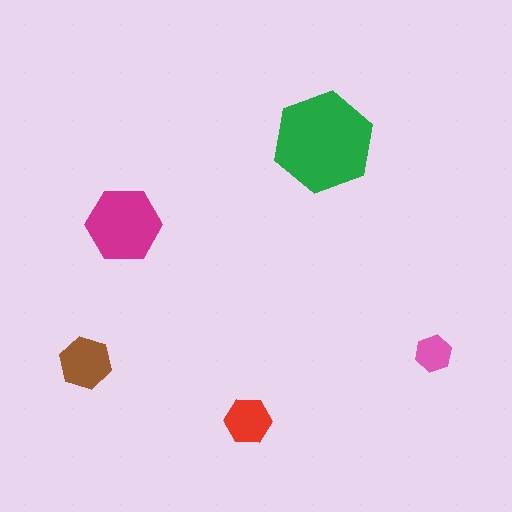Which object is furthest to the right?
The pink hexagon is rightmost.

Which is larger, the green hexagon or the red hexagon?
The green one.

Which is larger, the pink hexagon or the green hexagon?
The green one.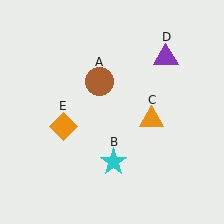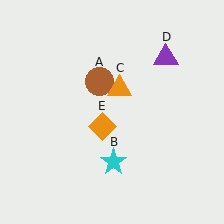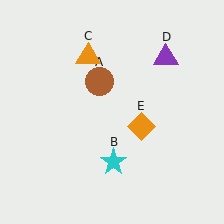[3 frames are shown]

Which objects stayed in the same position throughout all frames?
Brown circle (object A) and cyan star (object B) and purple triangle (object D) remained stationary.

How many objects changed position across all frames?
2 objects changed position: orange triangle (object C), orange diamond (object E).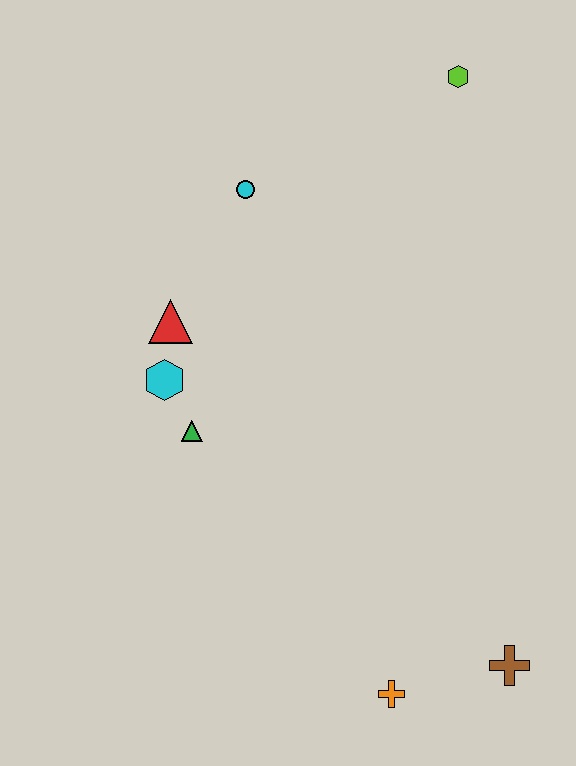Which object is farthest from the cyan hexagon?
The brown cross is farthest from the cyan hexagon.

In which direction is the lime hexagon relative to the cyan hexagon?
The lime hexagon is above the cyan hexagon.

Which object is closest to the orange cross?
The brown cross is closest to the orange cross.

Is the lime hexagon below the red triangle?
No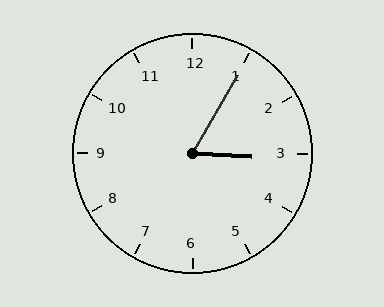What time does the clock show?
3:05.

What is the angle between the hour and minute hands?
Approximately 62 degrees.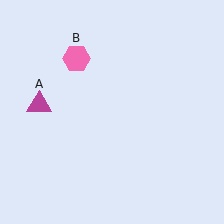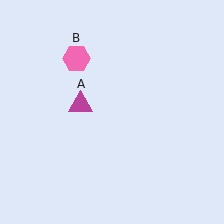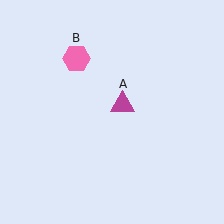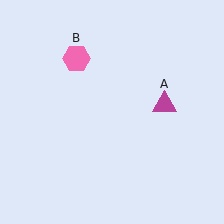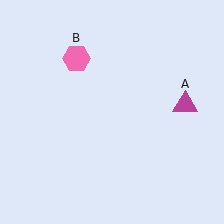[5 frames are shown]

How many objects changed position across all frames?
1 object changed position: magenta triangle (object A).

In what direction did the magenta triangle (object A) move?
The magenta triangle (object A) moved right.